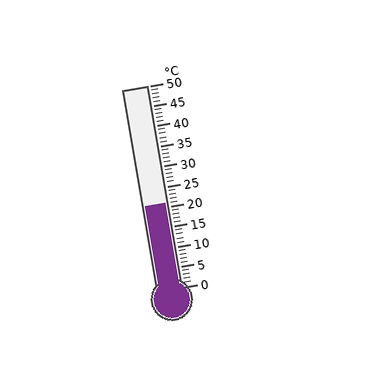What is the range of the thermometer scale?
The thermometer scale ranges from 0°C to 50°C.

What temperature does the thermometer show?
The thermometer shows approximately 21°C.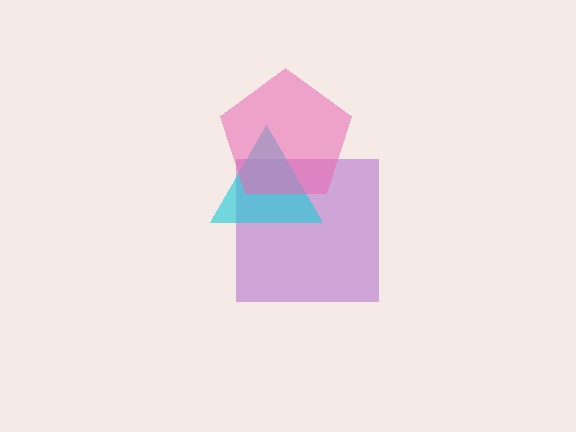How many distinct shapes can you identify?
There are 3 distinct shapes: a purple square, a cyan triangle, a pink pentagon.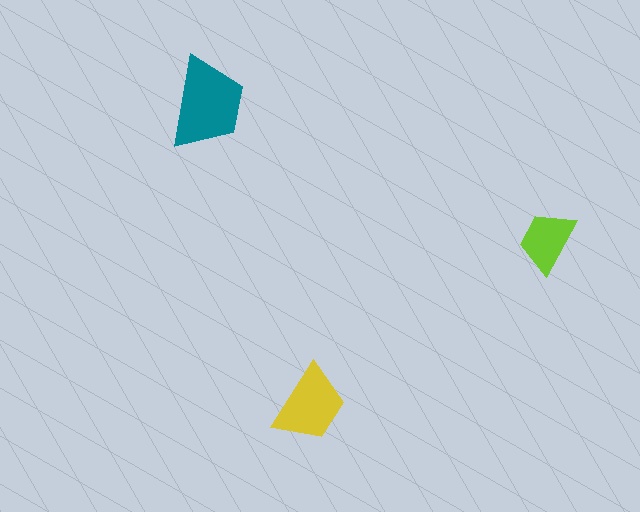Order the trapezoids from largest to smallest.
the teal one, the yellow one, the lime one.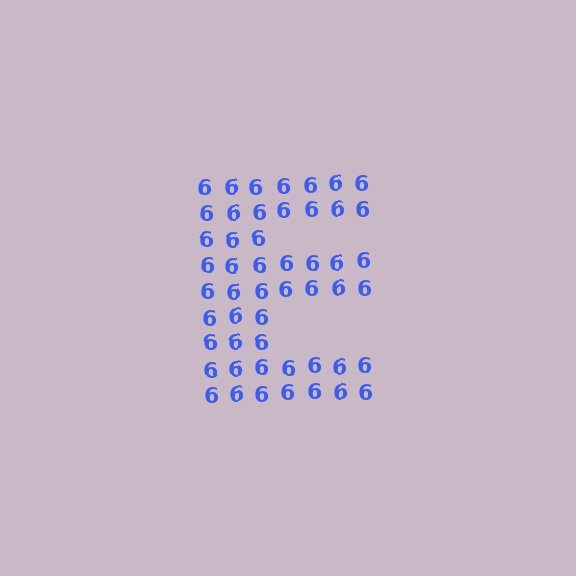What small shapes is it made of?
It is made of small digit 6's.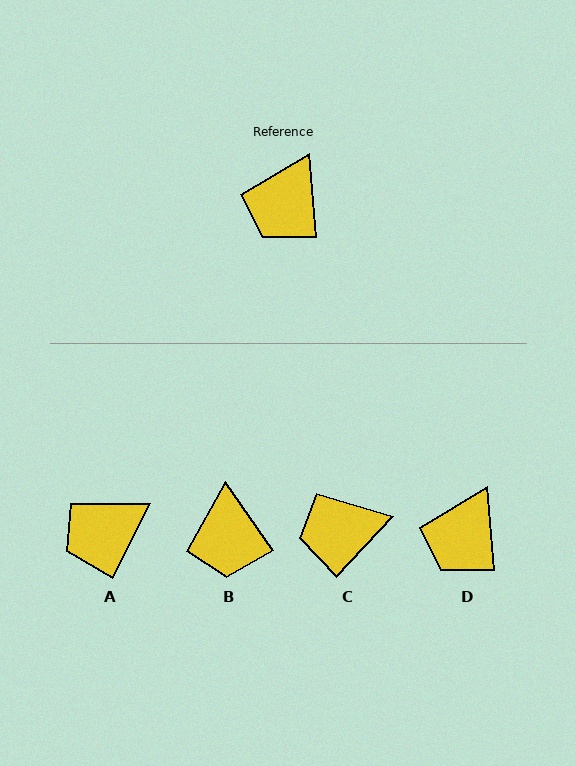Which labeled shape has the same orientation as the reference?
D.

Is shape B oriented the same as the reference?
No, it is off by about 30 degrees.